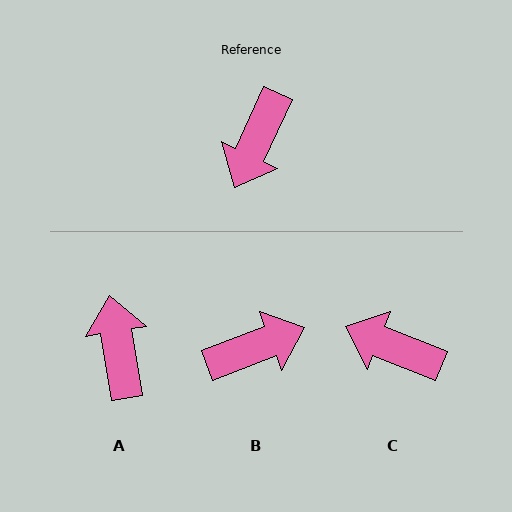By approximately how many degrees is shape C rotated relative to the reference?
Approximately 87 degrees clockwise.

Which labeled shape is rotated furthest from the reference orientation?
A, about 146 degrees away.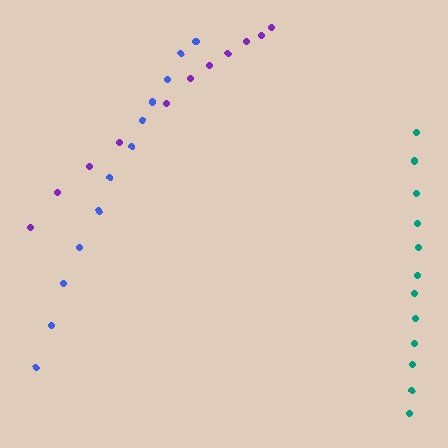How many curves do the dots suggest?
There are 3 distinct paths.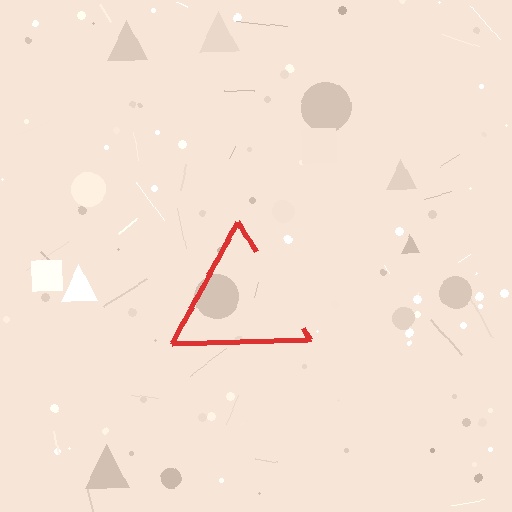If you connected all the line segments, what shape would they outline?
They would outline a triangle.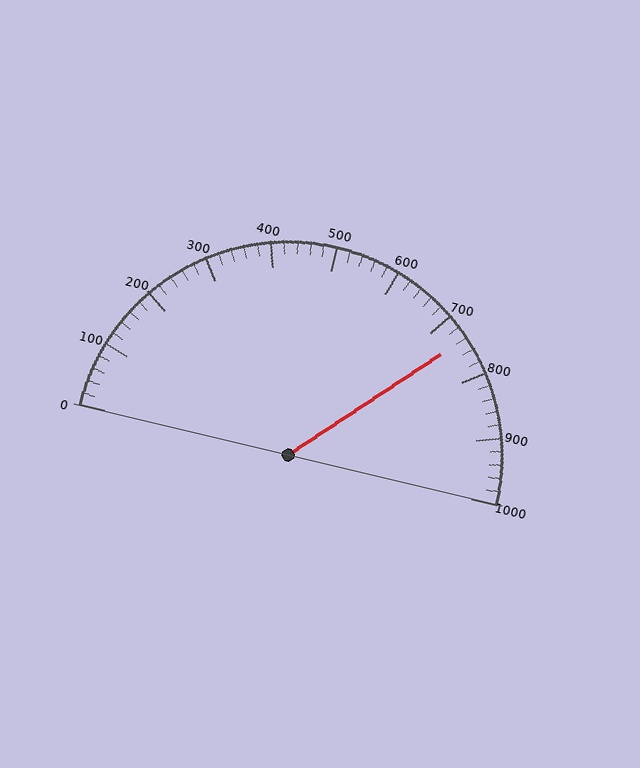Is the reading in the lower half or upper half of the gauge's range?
The reading is in the upper half of the range (0 to 1000).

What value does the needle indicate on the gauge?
The needle indicates approximately 740.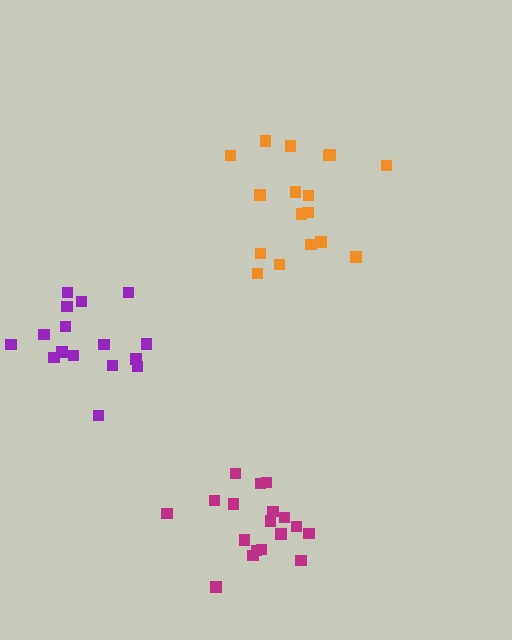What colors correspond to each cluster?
The clusters are colored: magenta, purple, orange.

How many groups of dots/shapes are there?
There are 3 groups.